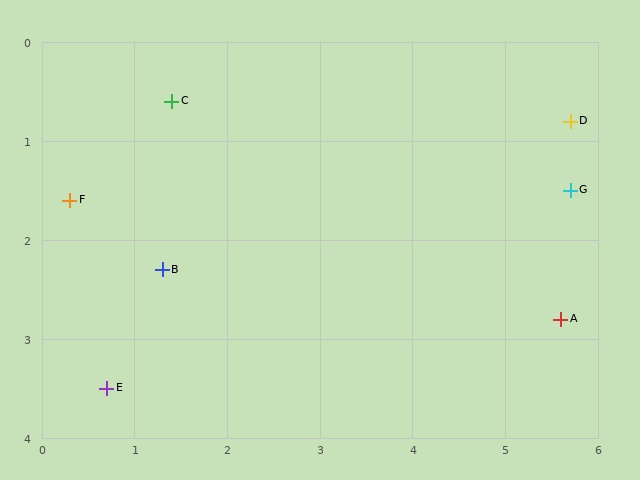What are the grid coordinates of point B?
Point B is at approximately (1.3, 2.3).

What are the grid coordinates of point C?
Point C is at approximately (1.4, 0.6).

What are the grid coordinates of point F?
Point F is at approximately (0.3, 1.6).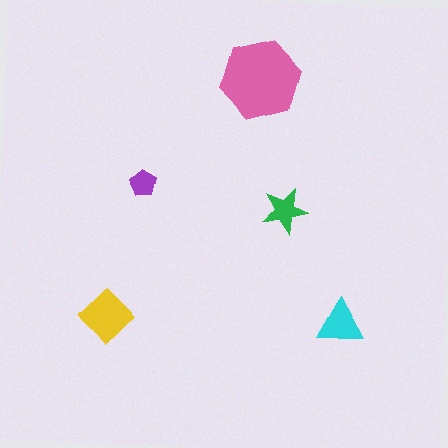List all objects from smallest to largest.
The purple pentagon, the green star, the cyan triangle, the yellow diamond, the pink hexagon.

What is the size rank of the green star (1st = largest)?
4th.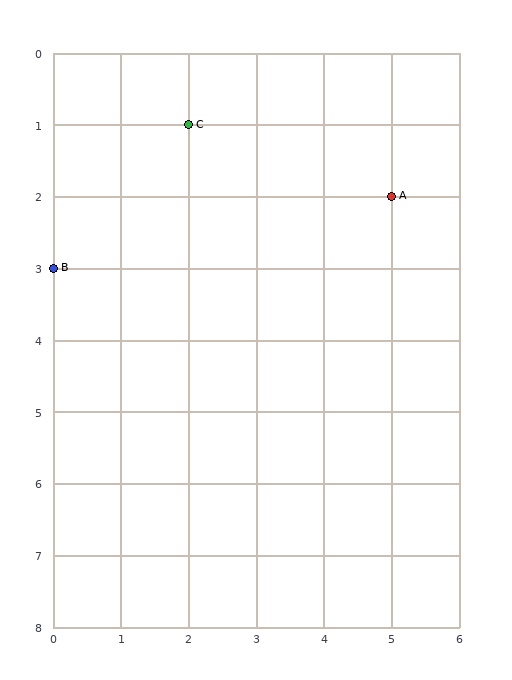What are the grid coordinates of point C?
Point C is at grid coordinates (2, 1).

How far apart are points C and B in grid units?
Points C and B are 2 columns and 2 rows apart (about 2.8 grid units diagonally).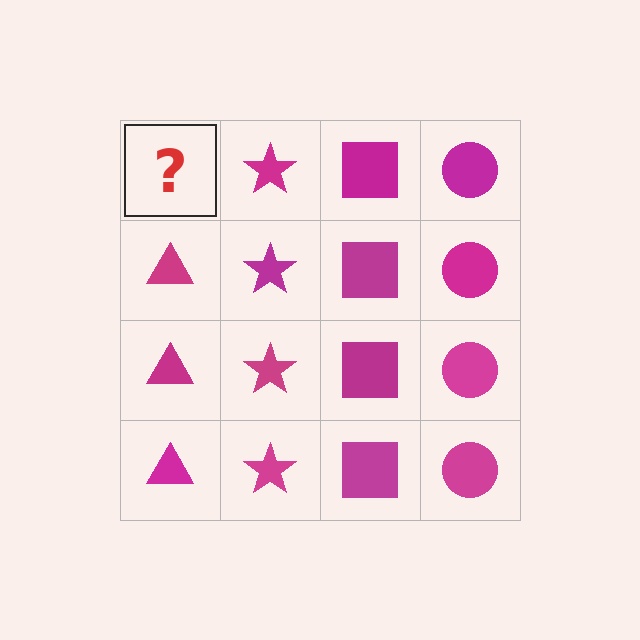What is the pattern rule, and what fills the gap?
The rule is that each column has a consistent shape. The gap should be filled with a magenta triangle.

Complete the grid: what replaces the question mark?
The question mark should be replaced with a magenta triangle.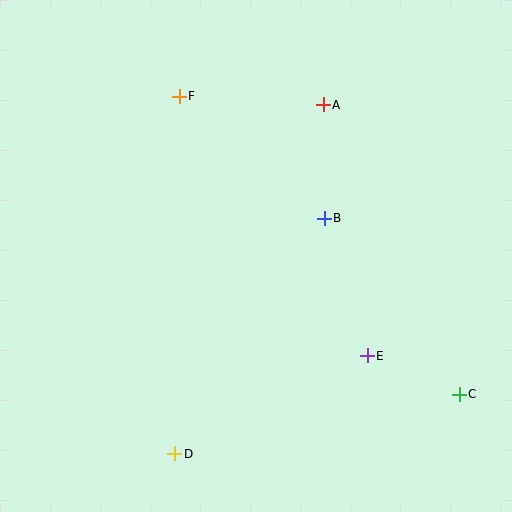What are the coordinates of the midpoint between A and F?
The midpoint between A and F is at (251, 101).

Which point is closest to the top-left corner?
Point F is closest to the top-left corner.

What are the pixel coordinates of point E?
Point E is at (367, 356).